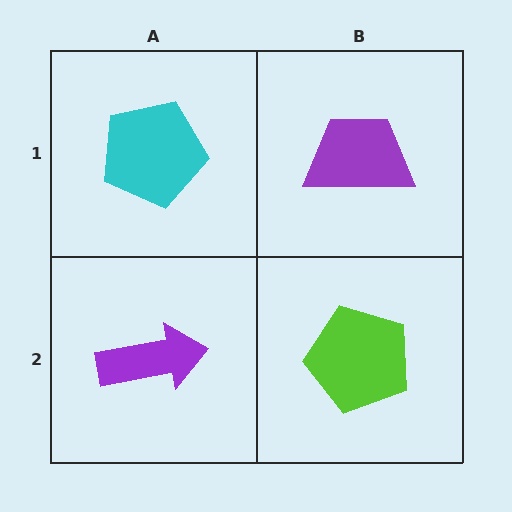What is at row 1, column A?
A cyan pentagon.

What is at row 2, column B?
A lime pentagon.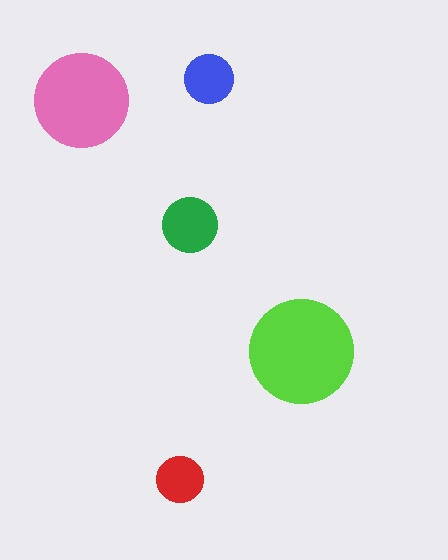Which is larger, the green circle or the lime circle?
The lime one.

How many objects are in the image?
There are 5 objects in the image.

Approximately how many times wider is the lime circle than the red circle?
About 2 times wider.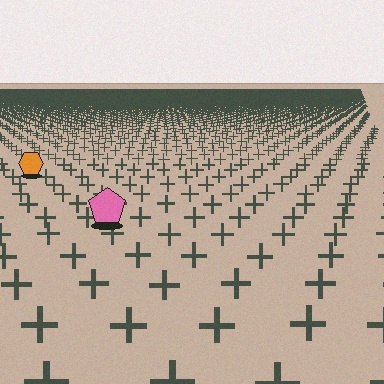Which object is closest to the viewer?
The pink pentagon is closest. The texture marks near it are larger and more spread out.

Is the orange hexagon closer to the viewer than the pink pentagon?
No. The pink pentagon is closer — you can tell from the texture gradient: the ground texture is coarser near it.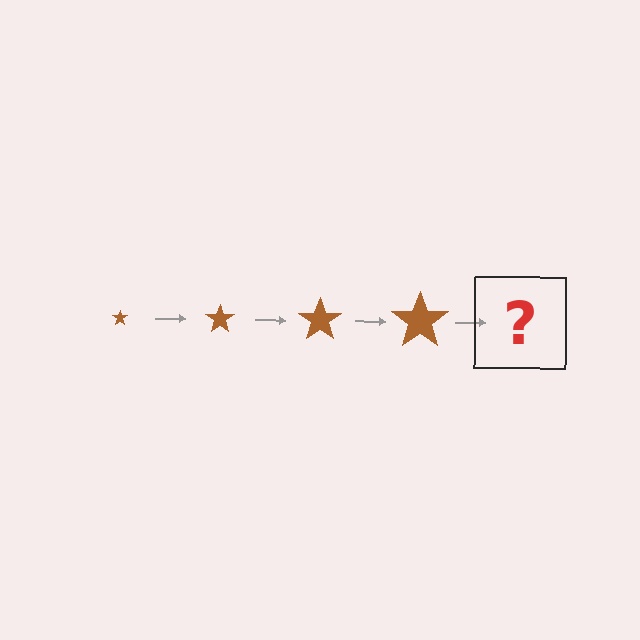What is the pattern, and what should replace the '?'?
The pattern is that the star gets progressively larger each step. The '?' should be a brown star, larger than the previous one.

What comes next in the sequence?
The next element should be a brown star, larger than the previous one.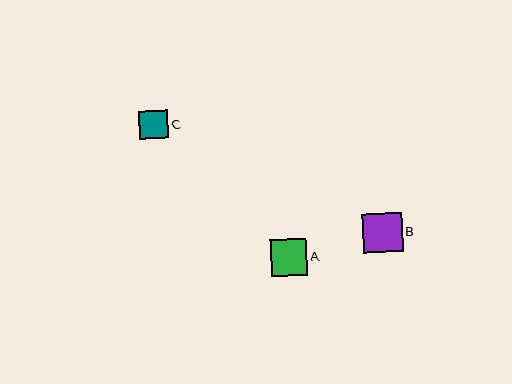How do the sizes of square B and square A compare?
Square B and square A are approximately the same size.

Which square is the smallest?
Square C is the smallest with a size of approximately 29 pixels.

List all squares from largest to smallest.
From largest to smallest: B, A, C.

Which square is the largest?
Square B is the largest with a size of approximately 40 pixels.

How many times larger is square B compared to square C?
Square B is approximately 1.4 times the size of square C.